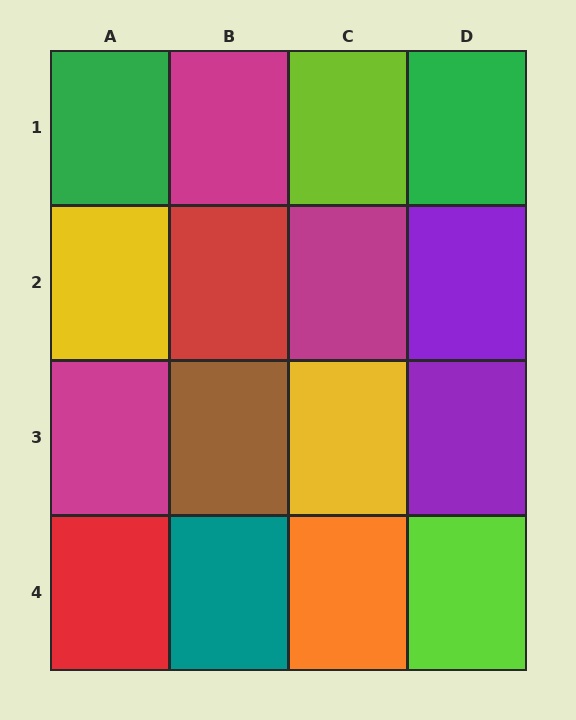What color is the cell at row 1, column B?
Magenta.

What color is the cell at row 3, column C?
Yellow.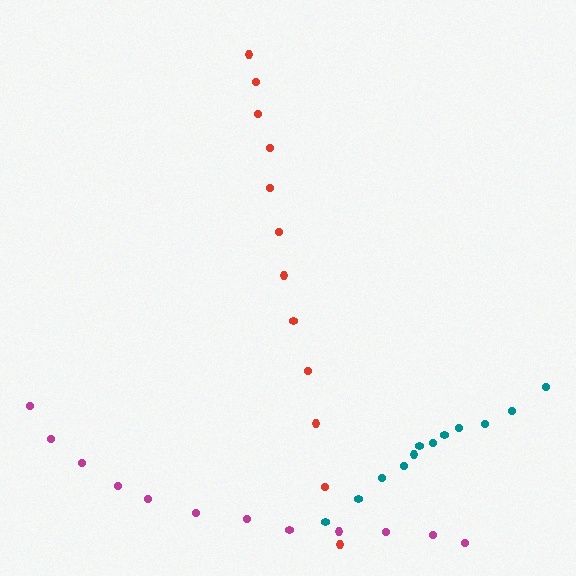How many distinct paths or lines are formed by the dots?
There are 3 distinct paths.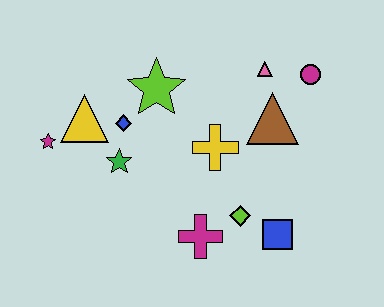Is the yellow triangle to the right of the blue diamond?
No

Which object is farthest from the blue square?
The magenta star is farthest from the blue square.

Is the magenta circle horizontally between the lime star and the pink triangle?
No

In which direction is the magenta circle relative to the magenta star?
The magenta circle is to the right of the magenta star.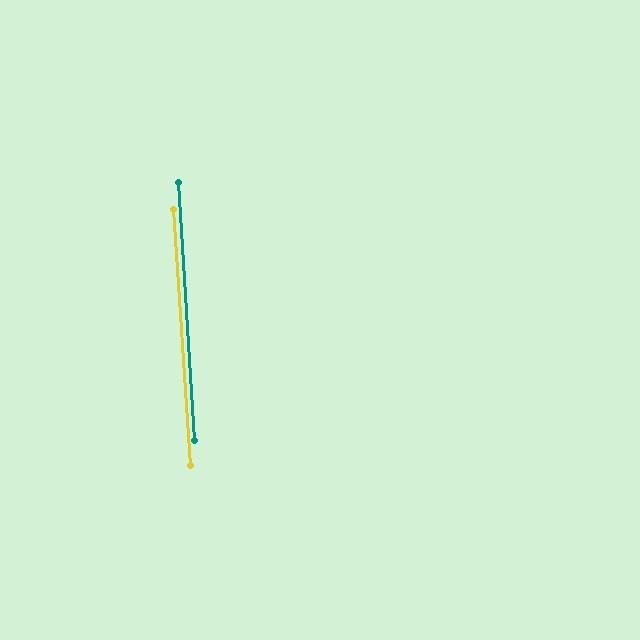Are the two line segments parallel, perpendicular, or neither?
Parallel — their directions differ by only 0.3°.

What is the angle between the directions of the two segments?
Approximately 0 degrees.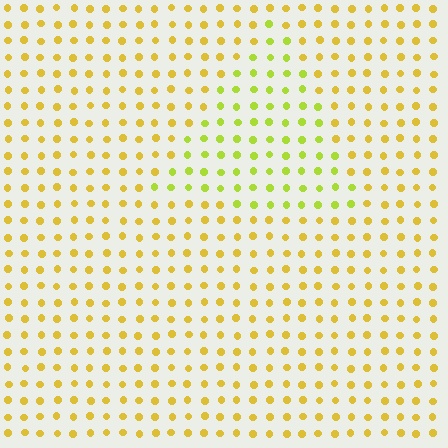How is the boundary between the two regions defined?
The boundary is defined purely by a slight shift in hue (about 30 degrees). Spacing, size, and orientation are identical on both sides.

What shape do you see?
I see a triangle.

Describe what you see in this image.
The image is filled with small yellow elements in a uniform arrangement. A triangle-shaped region is visible where the elements are tinted to a slightly different hue, forming a subtle color boundary.